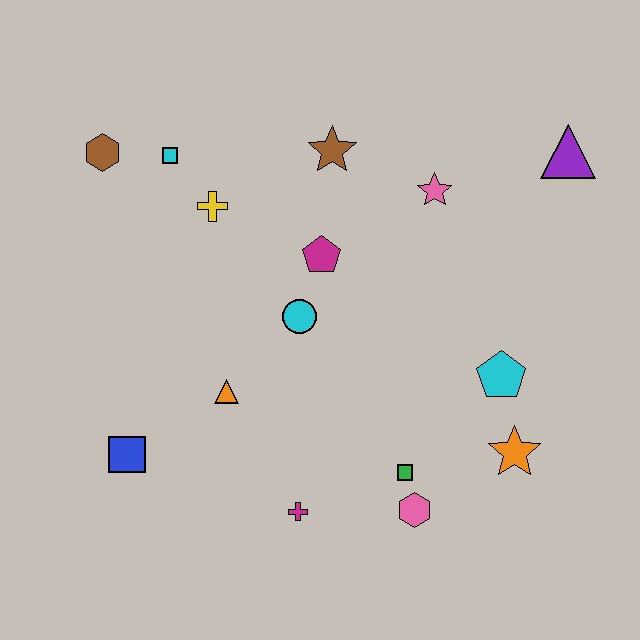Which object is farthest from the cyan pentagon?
The brown hexagon is farthest from the cyan pentagon.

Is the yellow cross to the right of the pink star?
No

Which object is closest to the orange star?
The cyan pentagon is closest to the orange star.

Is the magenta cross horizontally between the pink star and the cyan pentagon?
No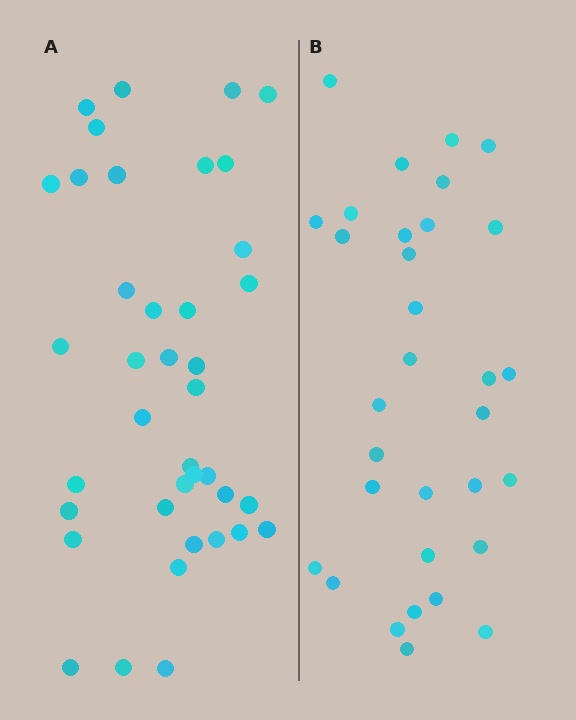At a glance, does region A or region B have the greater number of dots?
Region A (the left region) has more dots.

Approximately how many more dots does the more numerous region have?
Region A has roughly 8 or so more dots than region B.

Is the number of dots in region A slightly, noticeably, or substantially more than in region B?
Region A has only slightly more — the two regions are fairly close. The ratio is roughly 1.2 to 1.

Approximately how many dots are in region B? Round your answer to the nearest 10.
About 30 dots. (The exact count is 32, which rounds to 30.)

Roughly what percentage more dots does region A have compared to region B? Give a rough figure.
About 20% more.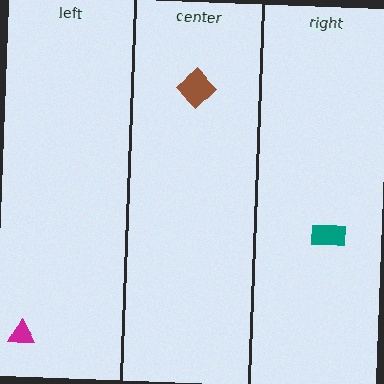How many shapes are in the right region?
1.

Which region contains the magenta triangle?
The left region.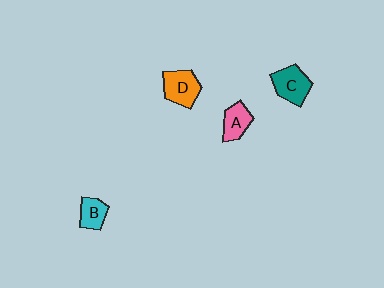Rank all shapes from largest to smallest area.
From largest to smallest: D (orange), C (teal), A (pink), B (cyan).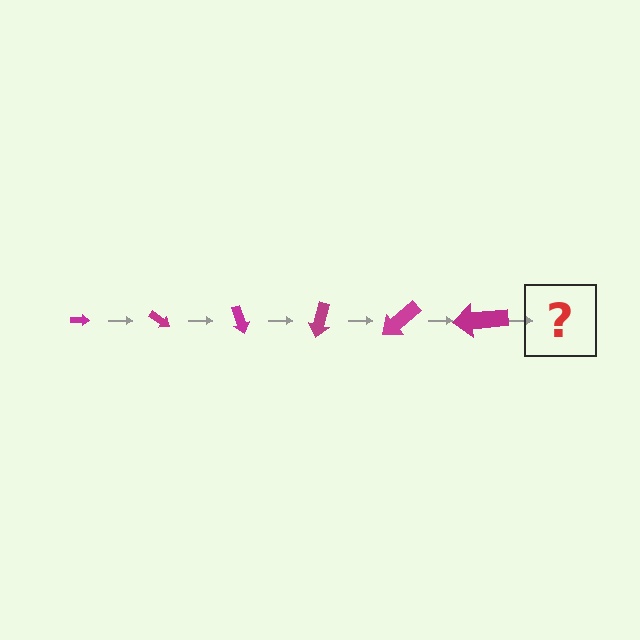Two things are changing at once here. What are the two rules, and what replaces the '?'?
The two rules are that the arrow grows larger each step and it rotates 35 degrees each step. The '?' should be an arrow, larger than the previous one and rotated 210 degrees from the start.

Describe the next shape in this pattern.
It should be an arrow, larger than the previous one and rotated 210 degrees from the start.